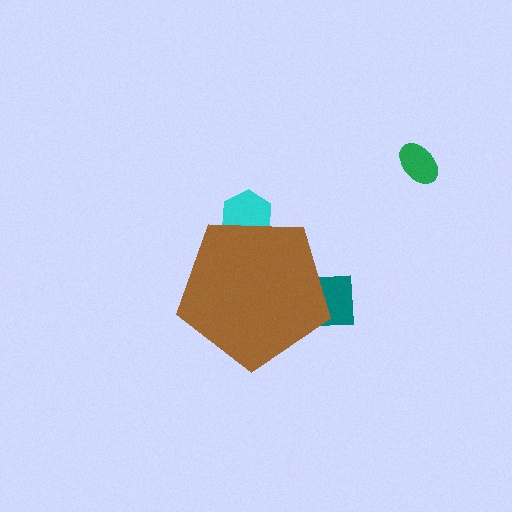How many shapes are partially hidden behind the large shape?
2 shapes are partially hidden.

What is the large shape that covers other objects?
A brown pentagon.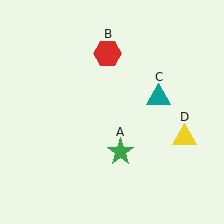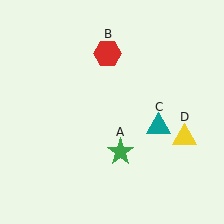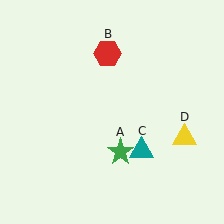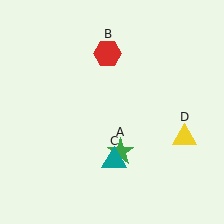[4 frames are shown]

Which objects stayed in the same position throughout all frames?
Green star (object A) and red hexagon (object B) and yellow triangle (object D) remained stationary.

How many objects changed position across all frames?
1 object changed position: teal triangle (object C).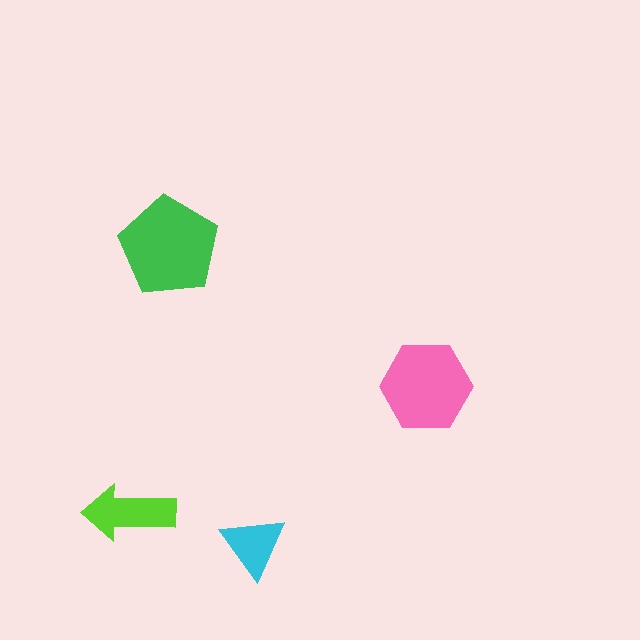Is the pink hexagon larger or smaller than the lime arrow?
Larger.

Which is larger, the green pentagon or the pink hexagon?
The green pentagon.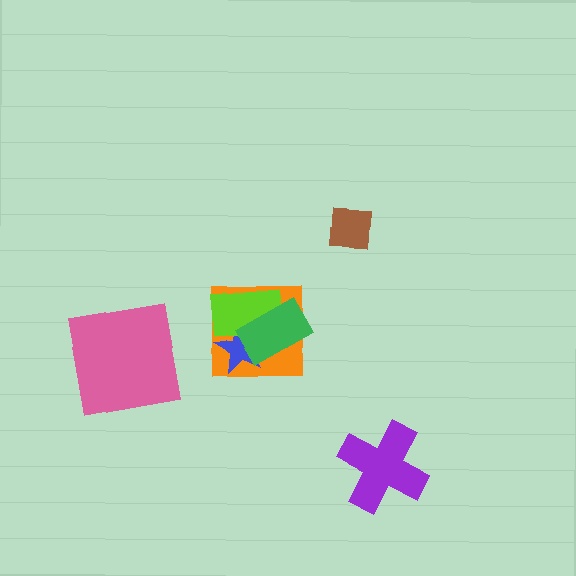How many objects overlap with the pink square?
0 objects overlap with the pink square.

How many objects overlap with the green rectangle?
3 objects overlap with the green rectangle.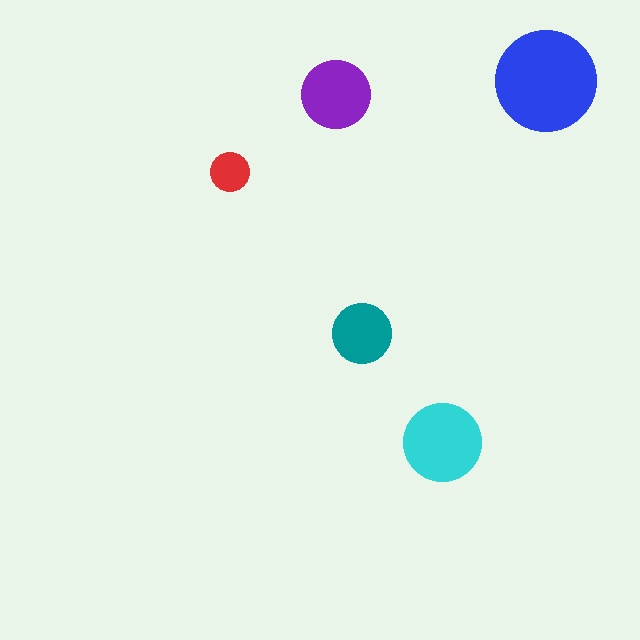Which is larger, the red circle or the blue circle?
The blue one.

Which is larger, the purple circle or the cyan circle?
The cyan one.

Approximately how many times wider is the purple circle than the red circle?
About 2 times wider.